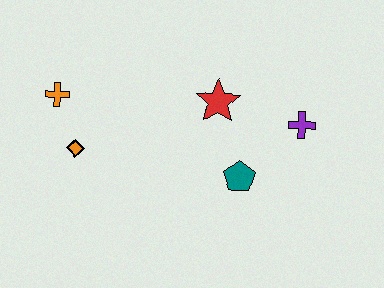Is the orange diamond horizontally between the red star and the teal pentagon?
No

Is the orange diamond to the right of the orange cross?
Yes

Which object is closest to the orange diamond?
The orange cross is closest to the orange diamond.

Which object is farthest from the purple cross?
The orange cross is farthest from the purple cross.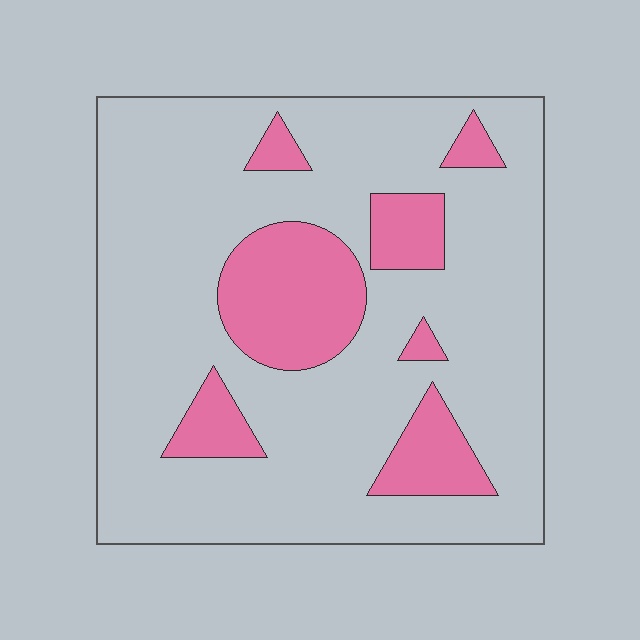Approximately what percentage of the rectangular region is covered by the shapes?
Approximately 20%.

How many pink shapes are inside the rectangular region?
7.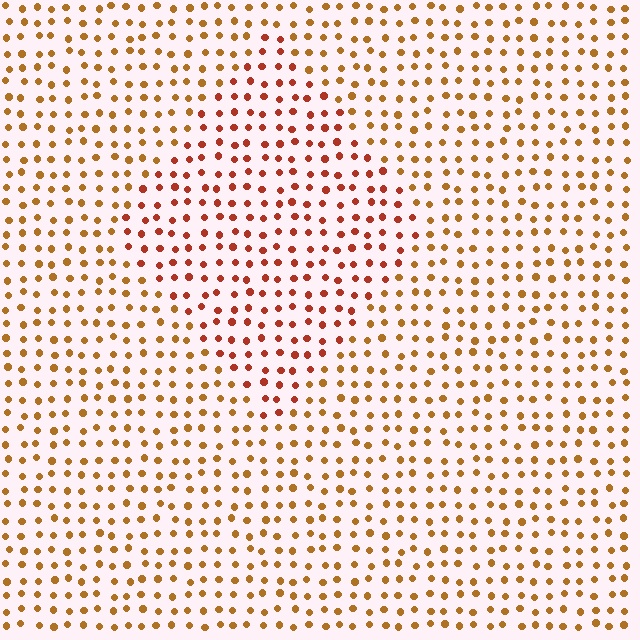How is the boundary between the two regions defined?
The boundary is defined purely by a slight shift in hue (about 27 degrees). Spacing, size, and orientation are identical on both sides.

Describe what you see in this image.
The image is filled with small brown elements in a uniform arrangement. A diamond-shaped region is visible where the elements are tinted to a slightly different hue, forming a subtle color boundary.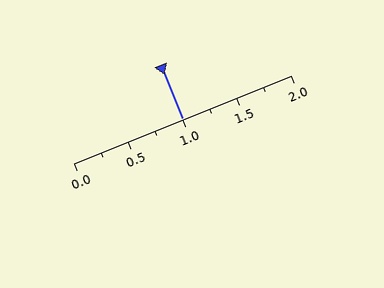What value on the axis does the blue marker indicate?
The marker indicates approximately 1.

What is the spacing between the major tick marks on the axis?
The major ticks are spaced 0.5 apart.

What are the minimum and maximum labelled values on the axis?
The axis runs from 0.0 to 2.0.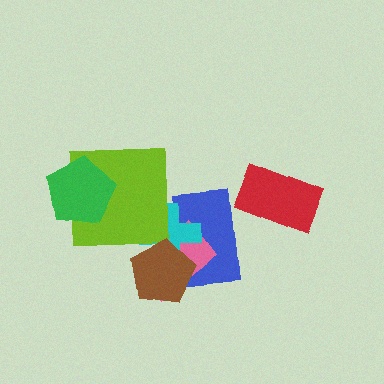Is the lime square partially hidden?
Yes, it is partially covered by another shape.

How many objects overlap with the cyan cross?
4 objects overlap with the cyan cross.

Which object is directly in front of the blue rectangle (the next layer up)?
The pink rectangle is directly in front of the blue rectangle.